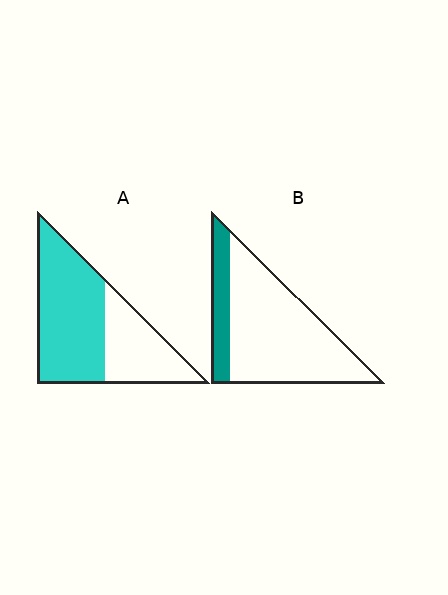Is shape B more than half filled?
No.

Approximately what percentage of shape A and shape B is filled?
A is approximately 65% and B is approximately 20%.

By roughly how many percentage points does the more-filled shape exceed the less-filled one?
By roughly 40 percentage points (A over B).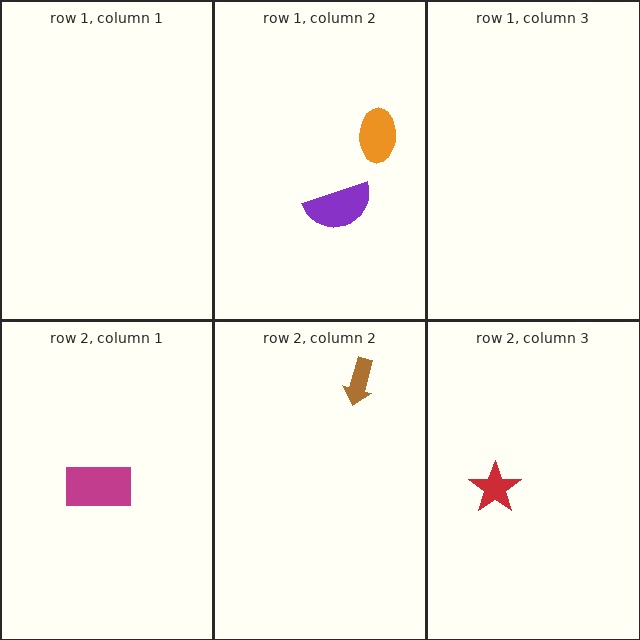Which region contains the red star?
The row 2, column 3 region.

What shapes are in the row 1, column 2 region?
The purple semicircle, the orange ellipse.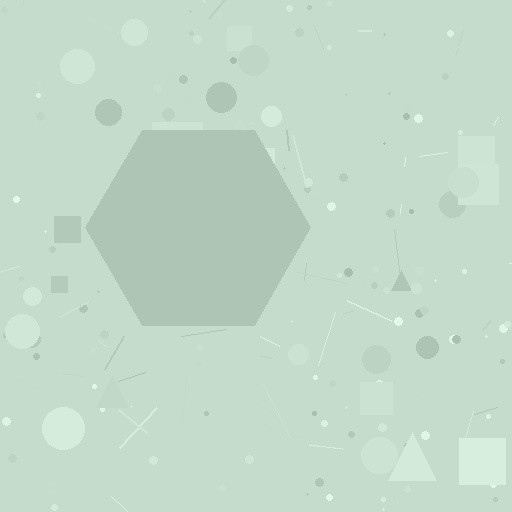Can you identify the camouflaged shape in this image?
The camouflaged shape is a hexagon.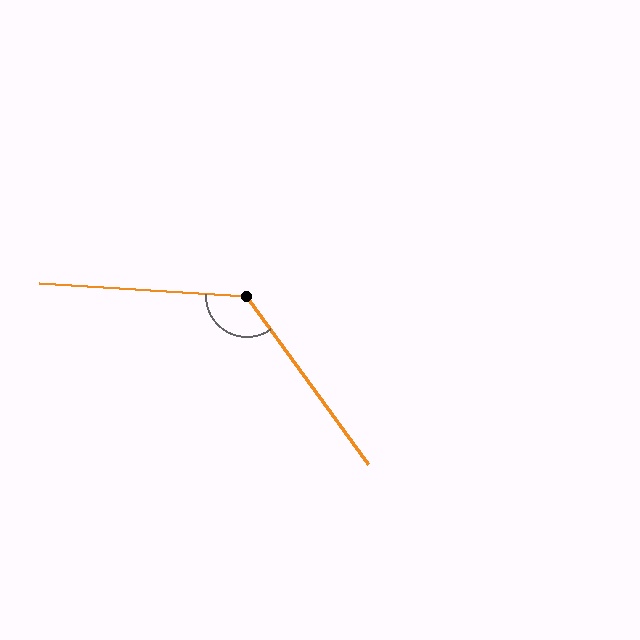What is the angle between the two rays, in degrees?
Approximately 129 degrees.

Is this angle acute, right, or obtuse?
It is obtuse.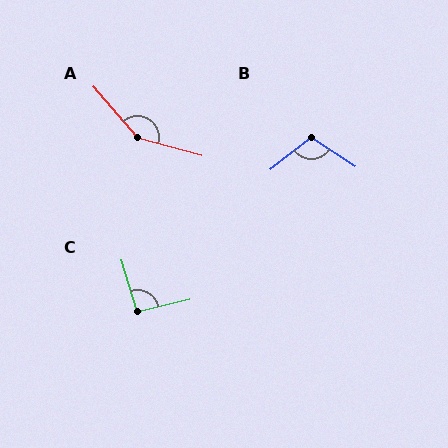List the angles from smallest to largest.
C (94°), B (109°), A (147°).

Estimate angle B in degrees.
Approximately 109 degrees.